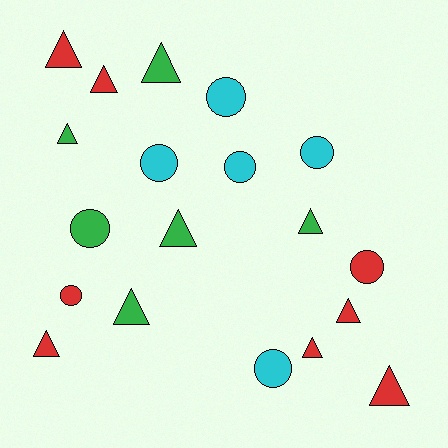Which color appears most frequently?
Red, with 8 objects.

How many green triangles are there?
There are 5 green triangles.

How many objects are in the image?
There are 19 objects.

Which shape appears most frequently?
Triangle, with 11 objects.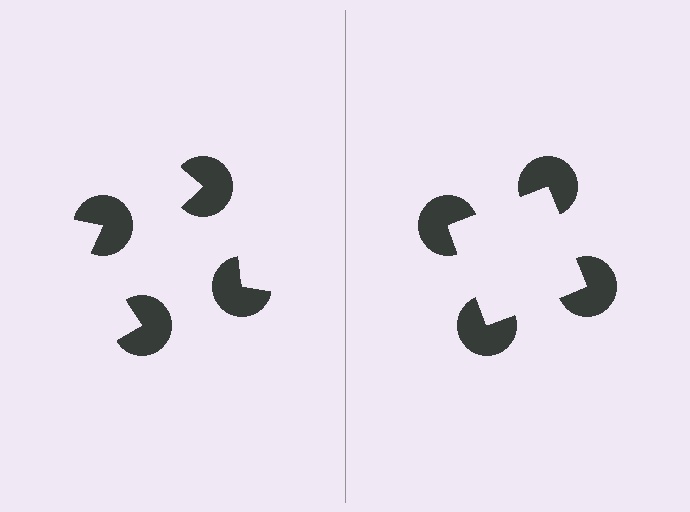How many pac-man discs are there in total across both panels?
8 — 4 on each side.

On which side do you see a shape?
An illusory square appears on the right side. On the left side the wedge cuts are rotated, so no coherent shape forms.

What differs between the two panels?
The pac-man discs are positioned identically on both sides; only the wedge orientations differ. On the right they align to a square; on the left they are misaligned.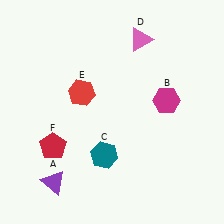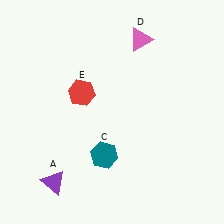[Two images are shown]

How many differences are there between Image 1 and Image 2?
There are 2 differences between the two images.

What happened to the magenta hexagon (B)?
The magenta hexagon (B) was removed in Image 2. It was in the top-right area of Image 1.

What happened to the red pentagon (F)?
The red pentagon (F) was removed in Image 2. It was in the bottom-left area of Image 1.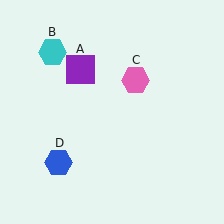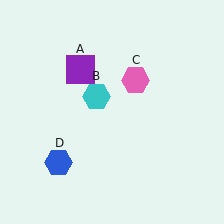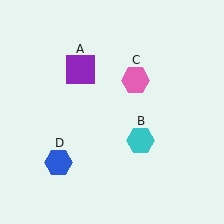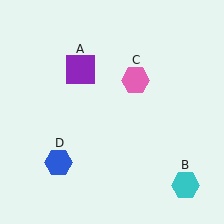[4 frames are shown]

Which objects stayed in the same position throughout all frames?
Purple square (object A) and pink hexagon (object C) and blue hexagon (object D) remained stationary.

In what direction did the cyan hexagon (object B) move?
The cyan hexagon (object B) moved down and to the right.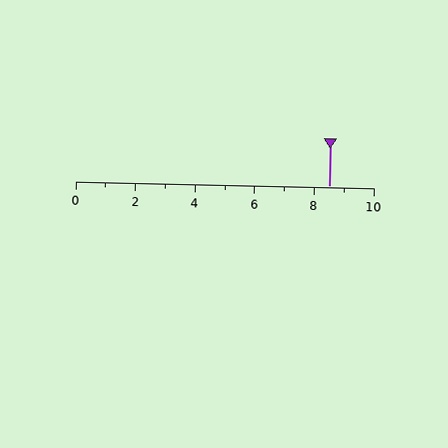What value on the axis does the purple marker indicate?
The marker indicates approximately 8.5.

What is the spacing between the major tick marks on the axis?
The major ticks are spaced 2 apart.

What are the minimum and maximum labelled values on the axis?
The axis runs from 0 to 10.